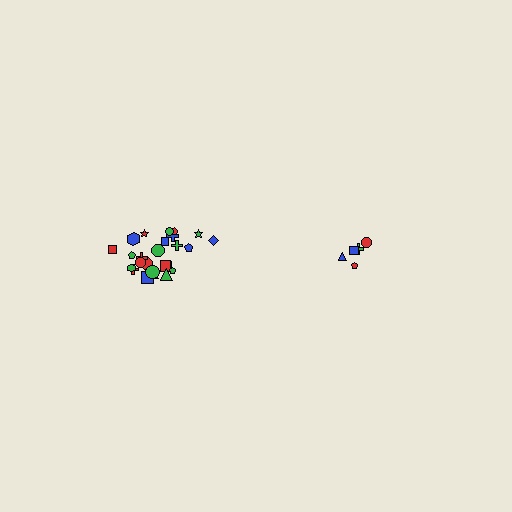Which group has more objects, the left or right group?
The left group.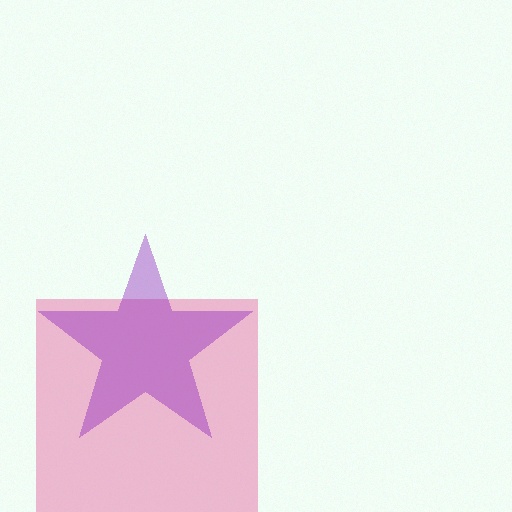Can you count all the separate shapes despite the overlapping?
Yes, there are 2 separate shapes.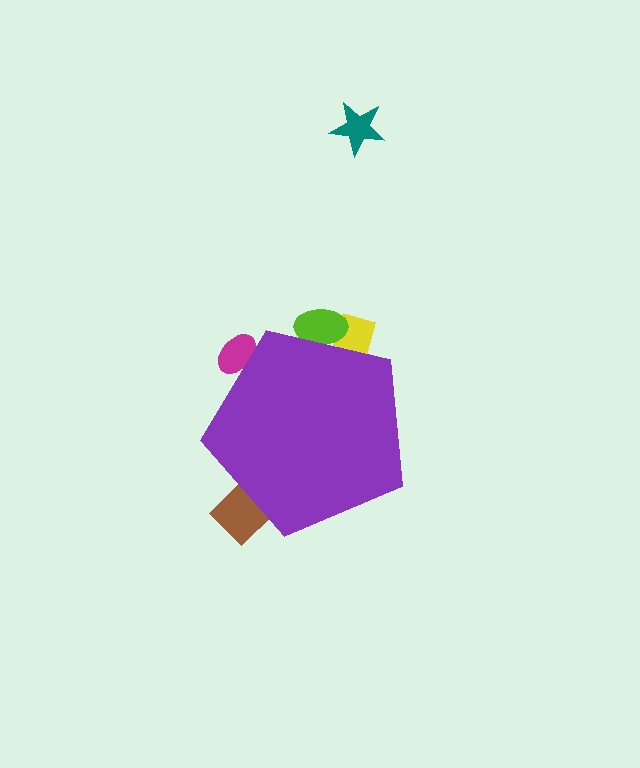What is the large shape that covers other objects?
A purple pentagon.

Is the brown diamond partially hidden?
Yes, the brown diamond is partially hidden behind the purple pentagon.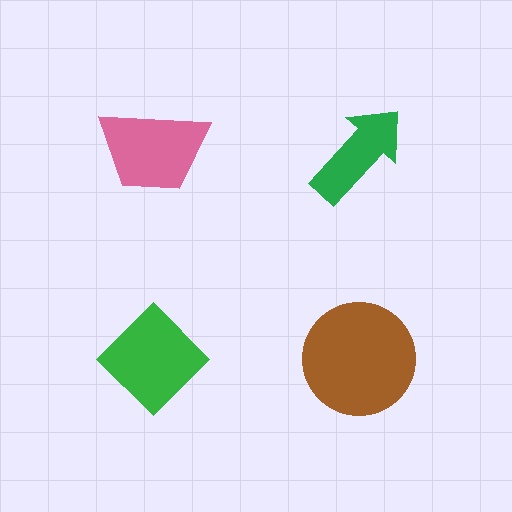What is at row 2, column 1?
A green diamond.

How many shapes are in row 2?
2 shapes.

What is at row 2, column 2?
A brown circle.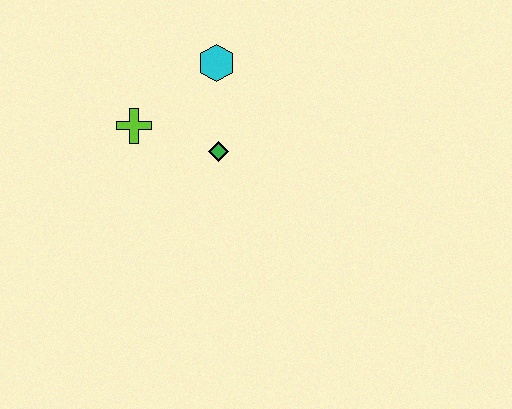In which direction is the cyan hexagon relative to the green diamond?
The cyan hexagon is above the green diamond.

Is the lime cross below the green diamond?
No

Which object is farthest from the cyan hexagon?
The lime cross is farthest from the cyan hexagon.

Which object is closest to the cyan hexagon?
The green diamond is closest to the cyan hexagon.